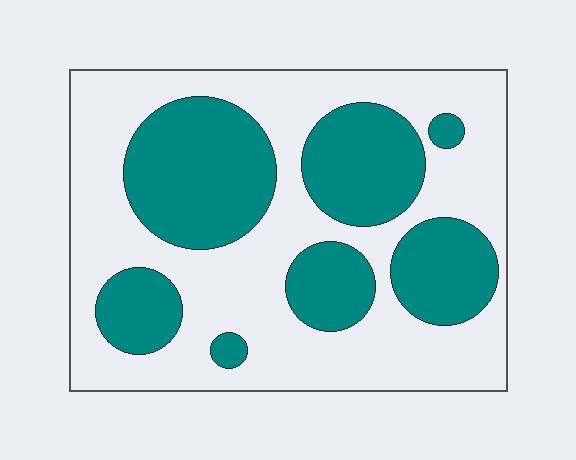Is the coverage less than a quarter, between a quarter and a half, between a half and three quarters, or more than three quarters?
Between a quarter and a half.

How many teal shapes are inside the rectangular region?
7.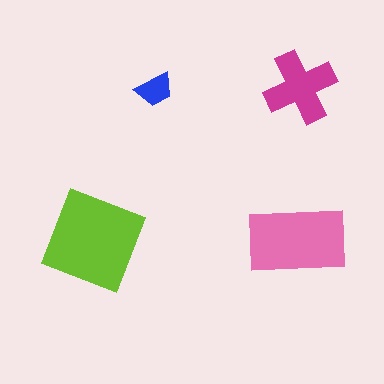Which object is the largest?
The lime diamond.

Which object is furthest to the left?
The lime diamond is leftmost.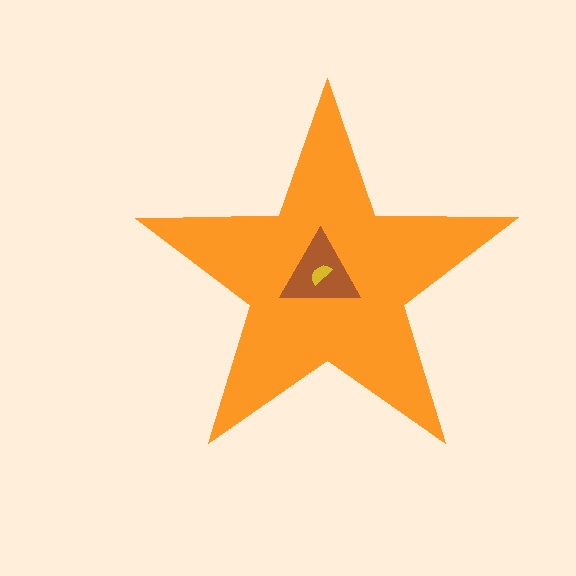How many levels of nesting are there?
3.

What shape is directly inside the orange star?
The brown triangle.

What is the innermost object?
The yellow semicircle.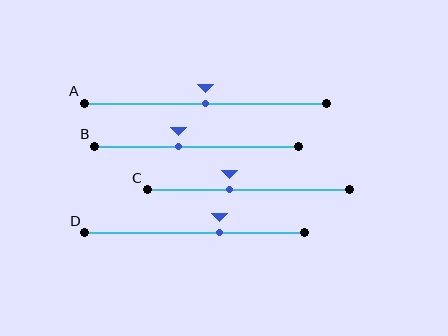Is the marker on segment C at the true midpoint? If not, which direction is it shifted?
No, the marker on segment C is shifted to the left by about 9% of the segment length.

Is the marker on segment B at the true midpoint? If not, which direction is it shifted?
No, the marker on segment B is shifted to the left by about 9% of the segment length.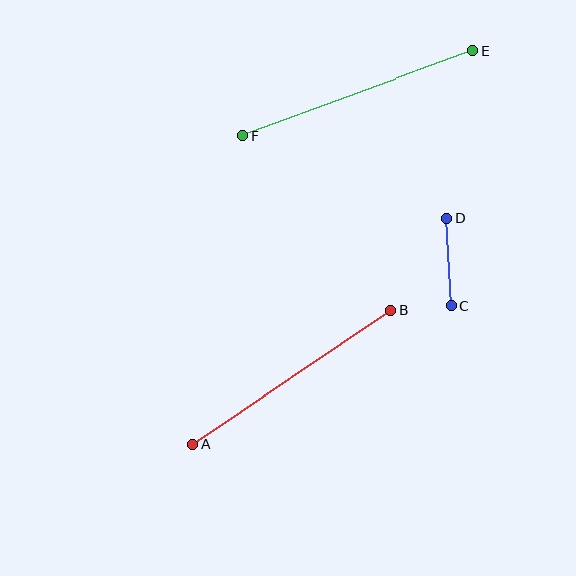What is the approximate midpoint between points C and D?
The midpoint is at approximately (449, 262) pixels.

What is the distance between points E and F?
The distance is approximately 245 pixels.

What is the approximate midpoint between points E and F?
The midpoint is at approximately (358, 93) pixels.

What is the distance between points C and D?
The distance is approximately 87 pixels.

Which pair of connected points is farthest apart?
Points E and F are farthest apart.